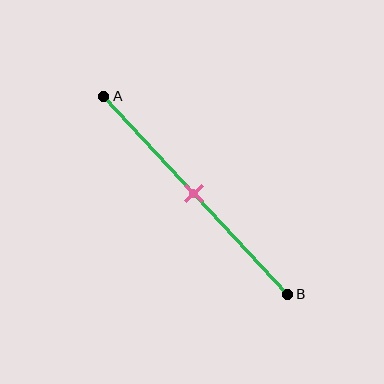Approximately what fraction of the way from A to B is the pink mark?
The pink mark is approximately 50% of the way from A to B.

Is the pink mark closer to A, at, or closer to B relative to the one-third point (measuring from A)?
The pink mark is closer to point B than the one-third point of segment AB.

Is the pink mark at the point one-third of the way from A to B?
No, the mark is at about 50% from A, not at the 33% one-third point.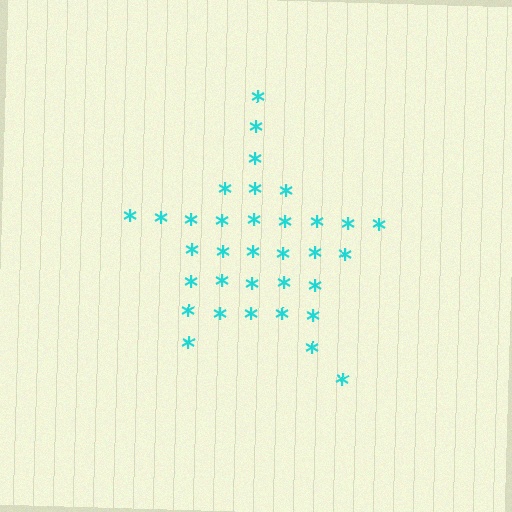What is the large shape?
The large shape is a star.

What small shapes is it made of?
It is made of small asterisks.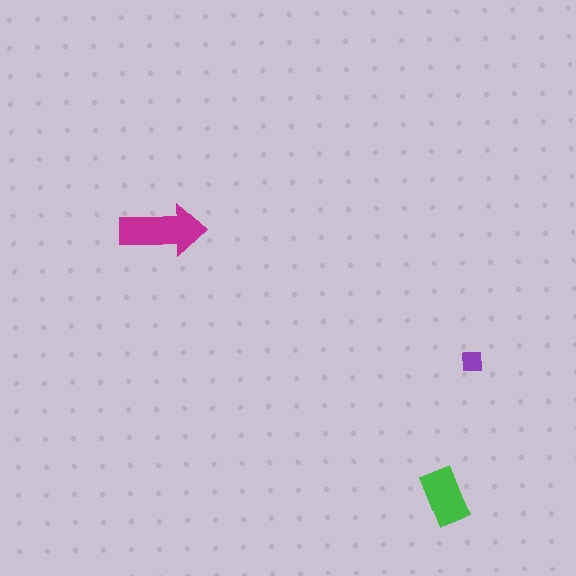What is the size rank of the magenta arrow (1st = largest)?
1st.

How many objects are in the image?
There are 3 objects in the image.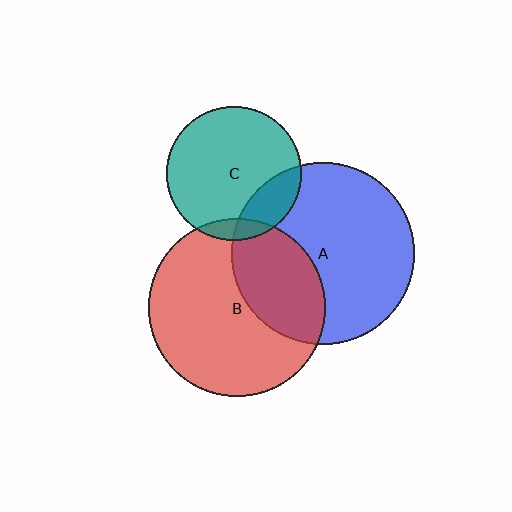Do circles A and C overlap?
Yes.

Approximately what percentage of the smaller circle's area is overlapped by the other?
Approximately 20%.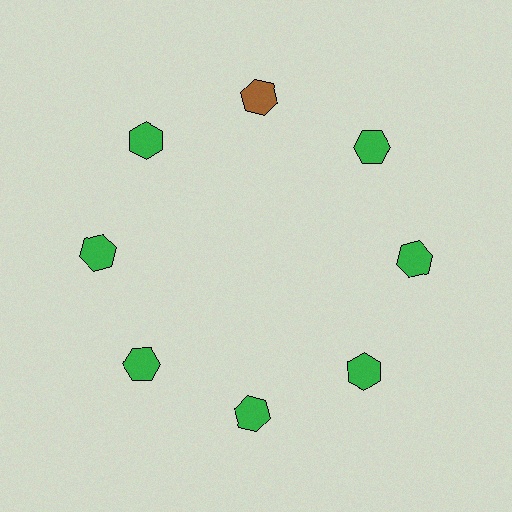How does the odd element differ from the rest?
It has a different color: brown instead of green.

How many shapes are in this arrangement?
There are 8 shapes arranged in a ring pattern.